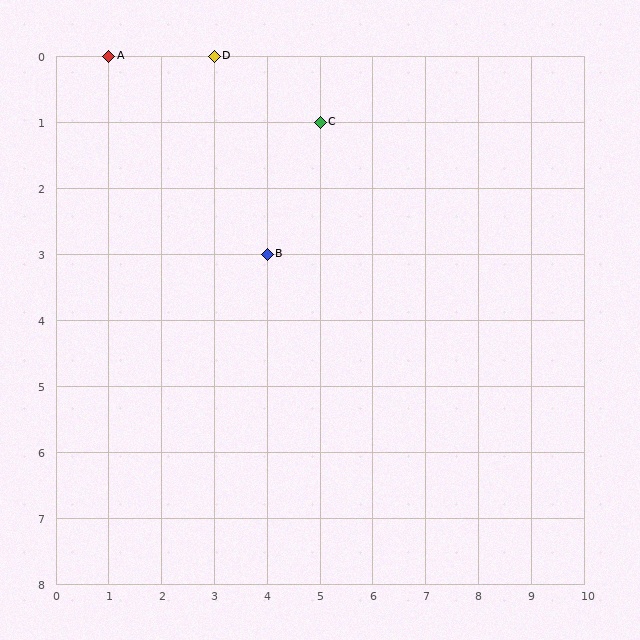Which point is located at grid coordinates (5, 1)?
Point C is at (5, 1).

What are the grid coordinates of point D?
Point D is at grid coordinates (3, 0).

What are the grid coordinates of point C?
Point C is at grid coordinates (5, 1).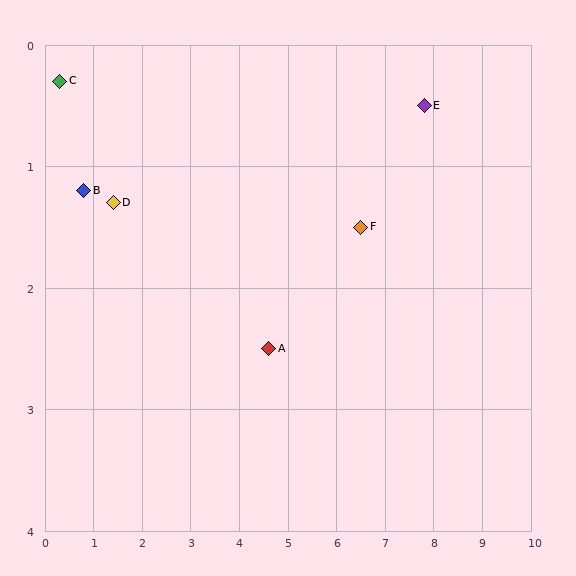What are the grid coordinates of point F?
Point F is at approximately (6.5, 1.5).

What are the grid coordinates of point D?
Point D is at approximately (1.4, 1.3).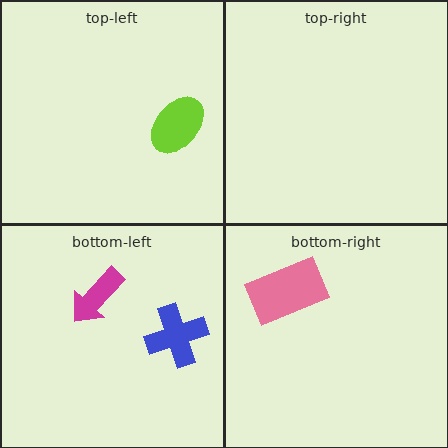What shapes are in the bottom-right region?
The pink rectangle.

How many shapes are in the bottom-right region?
1.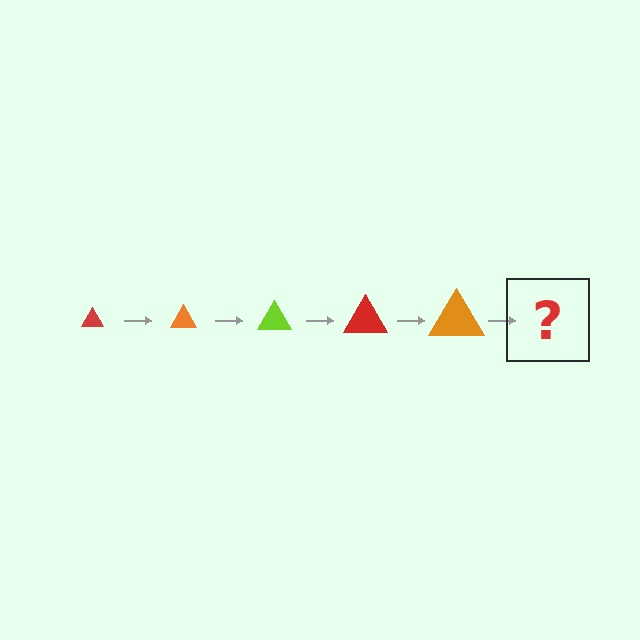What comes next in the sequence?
The next element should be a lime triangle, larger than the previous one.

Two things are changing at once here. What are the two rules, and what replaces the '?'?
The two rules are that the triangle grows larger each step and the color cycles through red, orange, and lime. The '?' should be a lime triangle, larger than the previous one.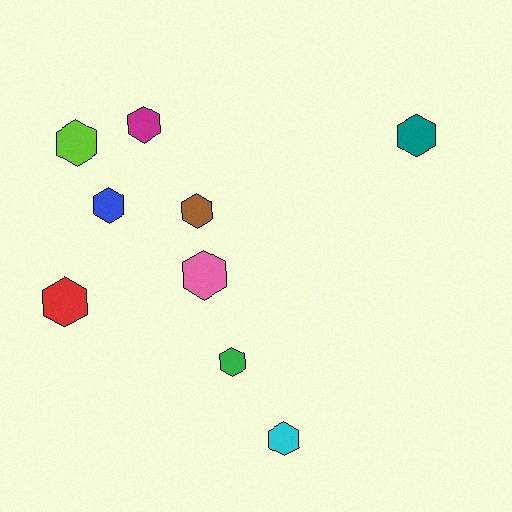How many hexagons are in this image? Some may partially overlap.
There are 9 hexagons.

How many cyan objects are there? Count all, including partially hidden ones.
There is 1 cyan object.